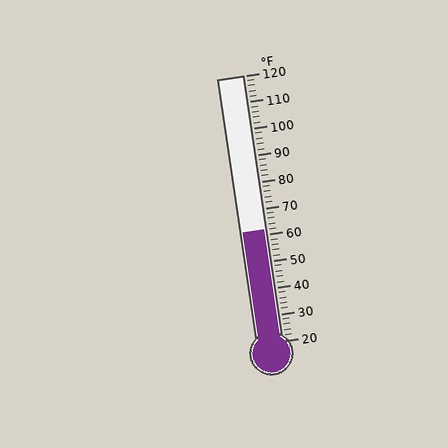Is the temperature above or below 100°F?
The temperature is below 100°F.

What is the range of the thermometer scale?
The thermometer scale ranges from 20°F to 120°F.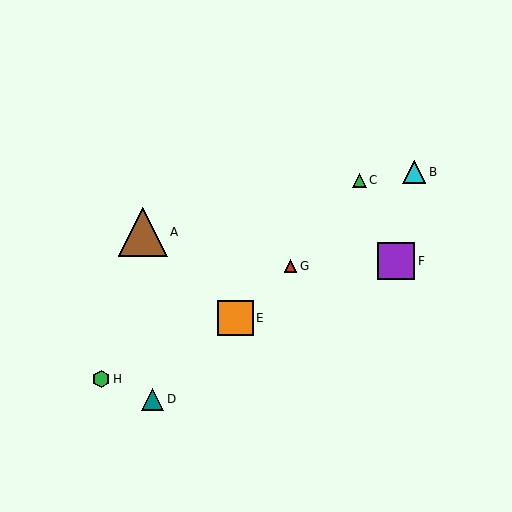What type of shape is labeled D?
Shape D is a teal triangle.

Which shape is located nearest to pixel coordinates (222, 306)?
The orange square (labeled E) at (236, 318) is nearest to that location.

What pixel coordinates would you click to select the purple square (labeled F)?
Click at (396, 261) to select the purple square F.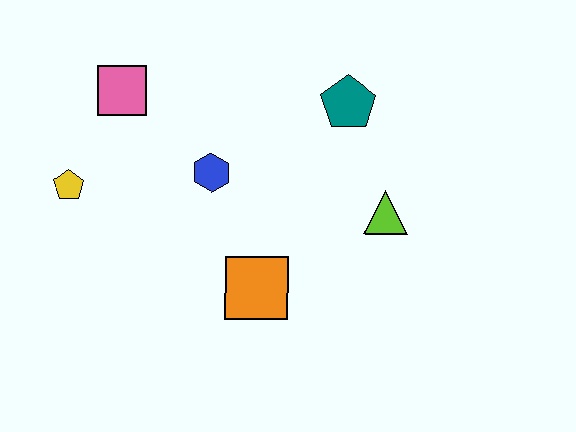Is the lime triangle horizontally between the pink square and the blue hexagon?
No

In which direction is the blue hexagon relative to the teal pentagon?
The blue hexagon is to the left of the teal pentagon.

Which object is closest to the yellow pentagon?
The pink square is closest to the yellow pentagon.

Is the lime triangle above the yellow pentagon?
No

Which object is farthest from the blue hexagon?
The lime triangle is farthest from the blue hexagon.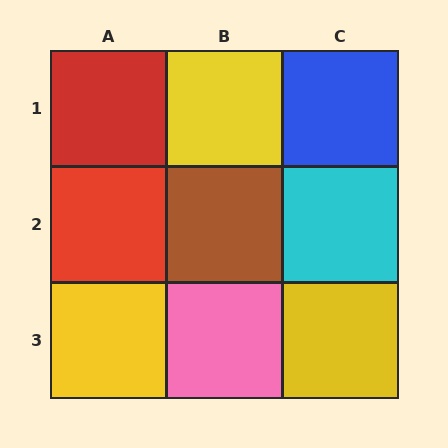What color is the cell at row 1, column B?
Yellow.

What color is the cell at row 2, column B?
Brown.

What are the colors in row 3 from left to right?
Yellow, pink, yellow.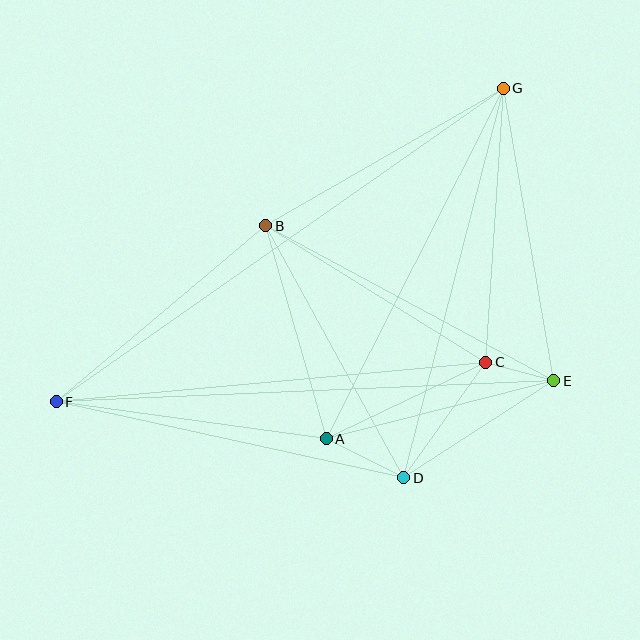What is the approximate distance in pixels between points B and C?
The distance between B and C is approximately 259 pixels.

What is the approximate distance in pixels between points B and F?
The distance between B and F is approximately 273 pixels.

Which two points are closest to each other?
Points C and E are closest to each other.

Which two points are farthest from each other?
Points F and G are farthest from each other.